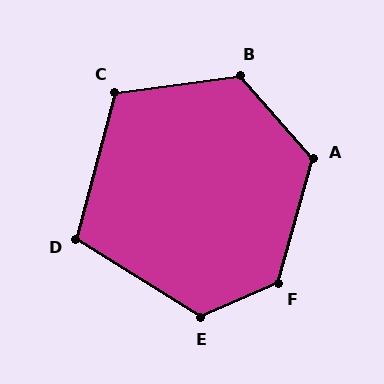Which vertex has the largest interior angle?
F, at approximately 129 degrees.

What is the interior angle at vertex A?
Approximately 123 degrees (obtuse).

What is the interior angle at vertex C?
Approximately 113 degrees (obtuse).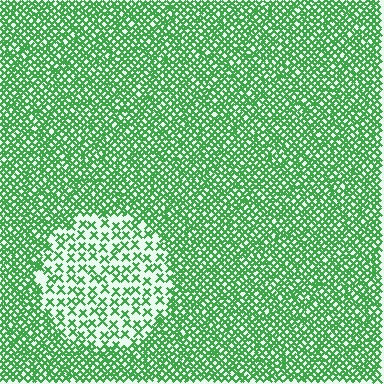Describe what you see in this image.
The image contains small green elements arranged at two different densities. A circle-shaped region is visible where the elements are less densely packed than the surrounding area.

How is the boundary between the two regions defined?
The boundary is defined by a change in element density (approximately 2.5x ratio). All elements are the same color, size, and shape.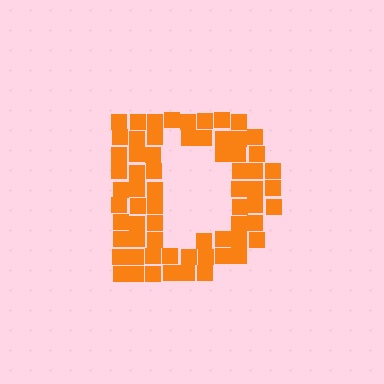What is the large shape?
The large shape is the letter D.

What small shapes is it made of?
It is made of small squares.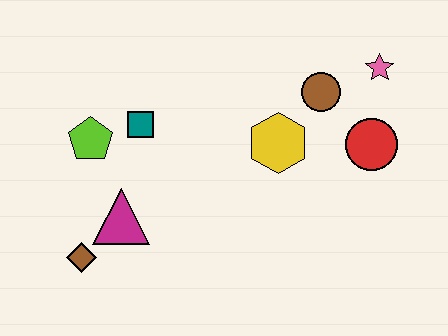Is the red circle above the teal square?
No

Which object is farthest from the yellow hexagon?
The brown diamond is farthest from the yellow hexagon.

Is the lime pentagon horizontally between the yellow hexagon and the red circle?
No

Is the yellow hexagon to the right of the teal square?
Yes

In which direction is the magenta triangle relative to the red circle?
The magenta triangle is to the left of the red circle.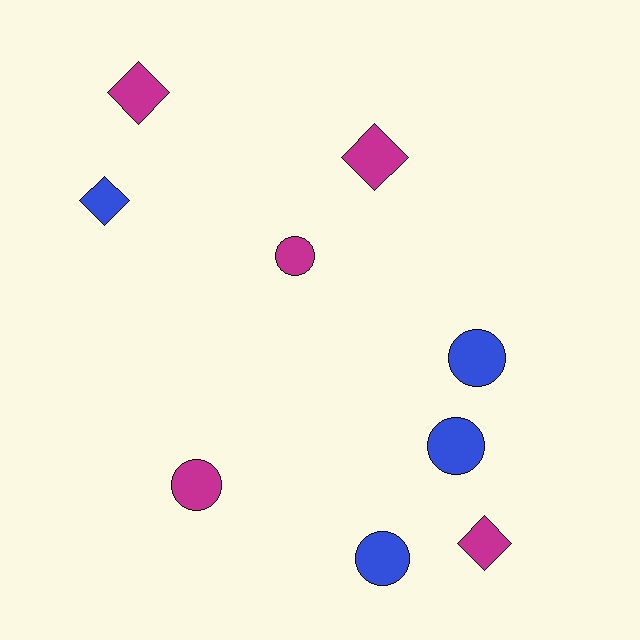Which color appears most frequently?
Magenta, with 5 objects.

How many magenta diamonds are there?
There are 3 magenta diamonds.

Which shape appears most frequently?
Circle, with 5 objects.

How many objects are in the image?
There are 9 objects.